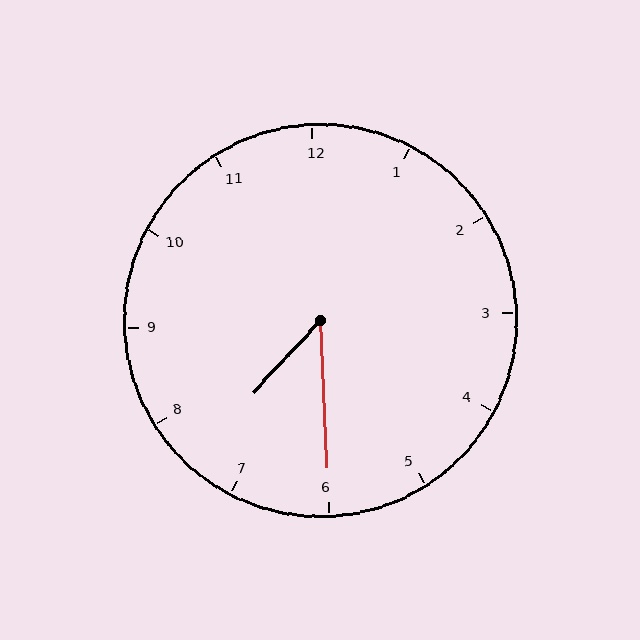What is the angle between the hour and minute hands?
Approximately 45 degrees.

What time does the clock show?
7:30.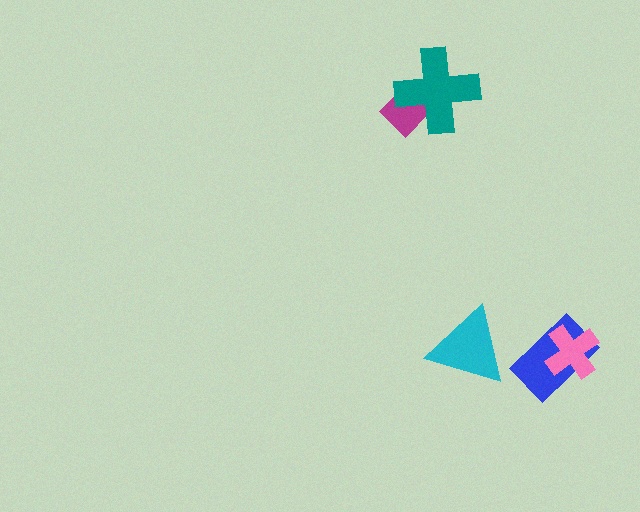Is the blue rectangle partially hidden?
Yes, it is partially covered by another shape.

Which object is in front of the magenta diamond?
The teal cross is in front of the magenta diamond.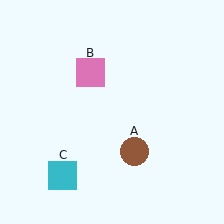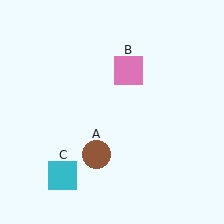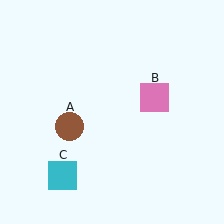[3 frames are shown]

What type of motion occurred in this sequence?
The brown circle (object A), pink square (object B) rotated clockwise around the center of the scene.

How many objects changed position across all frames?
2 objects changed position: brown circle (object A), pink square (object B).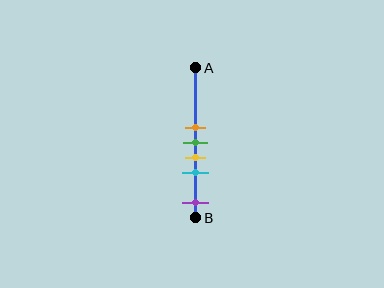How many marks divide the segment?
There are 5 marks dividing the segment.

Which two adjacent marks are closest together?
The orange and green marks are the closest adjacent pair.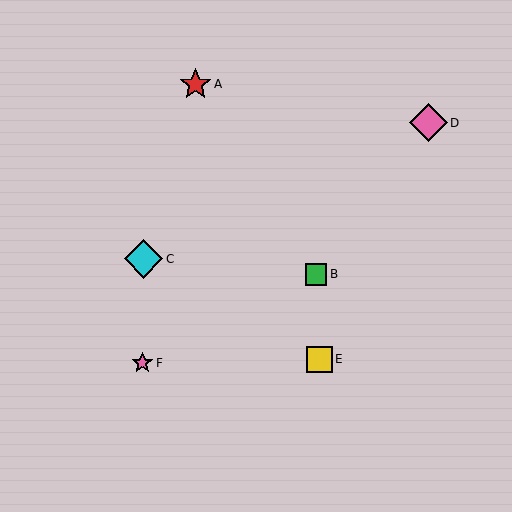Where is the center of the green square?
The center of the green square is at (316, 274).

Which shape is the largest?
The cyan diamond (labeled C) is the largest.